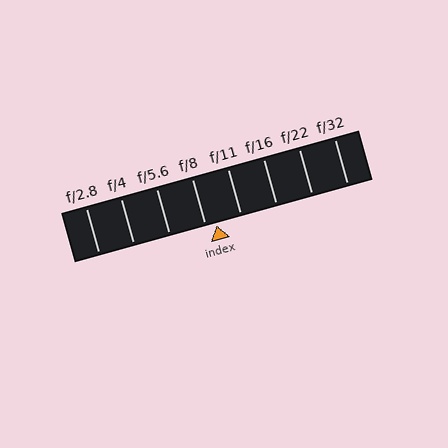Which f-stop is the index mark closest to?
The index mark is closest to f/8.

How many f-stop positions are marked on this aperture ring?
There are 8 f-stop positions marked.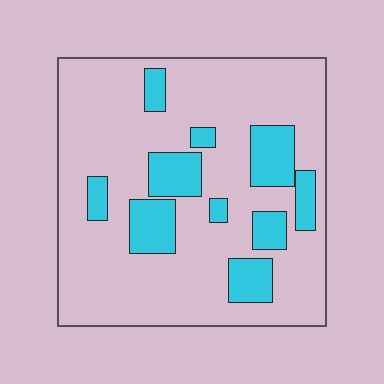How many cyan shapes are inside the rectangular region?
10.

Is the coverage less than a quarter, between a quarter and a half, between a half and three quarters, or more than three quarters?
Less than a quarter.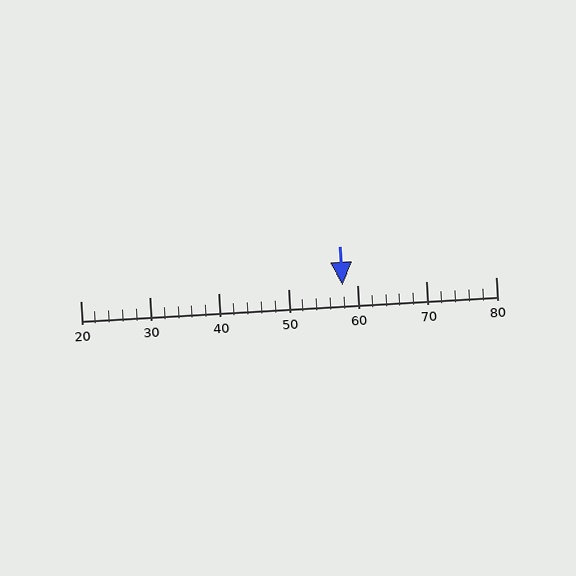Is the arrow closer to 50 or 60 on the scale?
The arrow is closer to 60.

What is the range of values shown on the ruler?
The ruler shows values from 20 to 80.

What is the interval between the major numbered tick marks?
The major tick marks are spaced 10 units apart.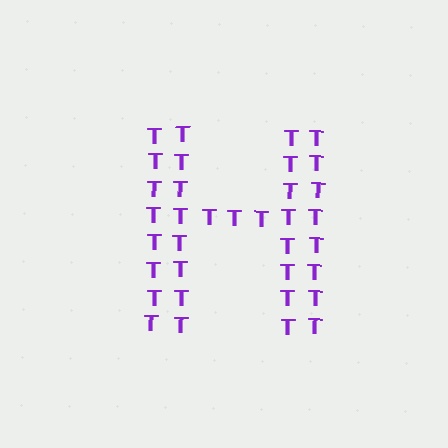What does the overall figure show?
The overall figure shows the letter H.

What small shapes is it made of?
It is made of small letter T's.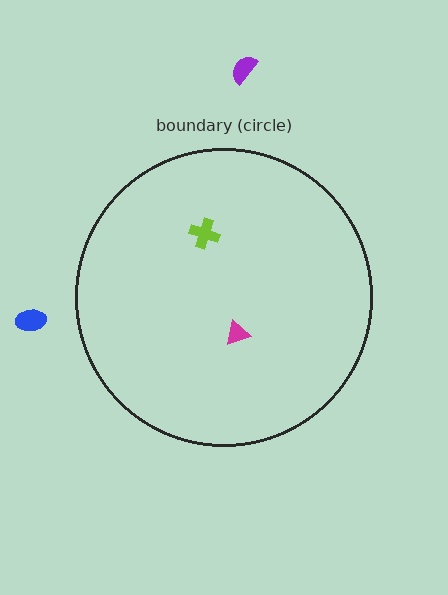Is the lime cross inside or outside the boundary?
Inside.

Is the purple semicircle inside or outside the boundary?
Outside.